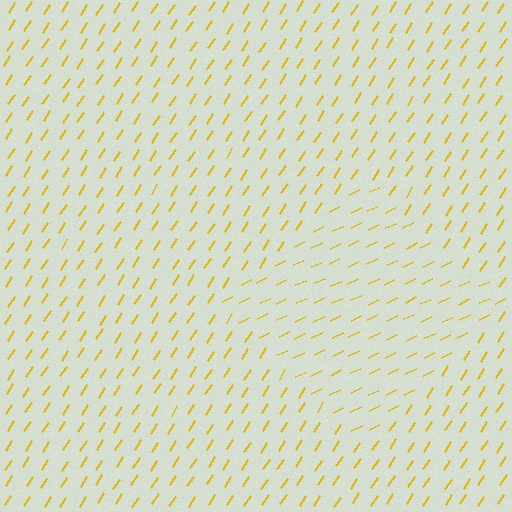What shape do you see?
I see a diamond.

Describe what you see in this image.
The image is filled with small yellow line segments. A diamond region in the image has lines oriented differently from the surrounding lines, creating a visible texture boundary.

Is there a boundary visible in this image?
Yes, there is a texture boundary formed by a change in line orientation.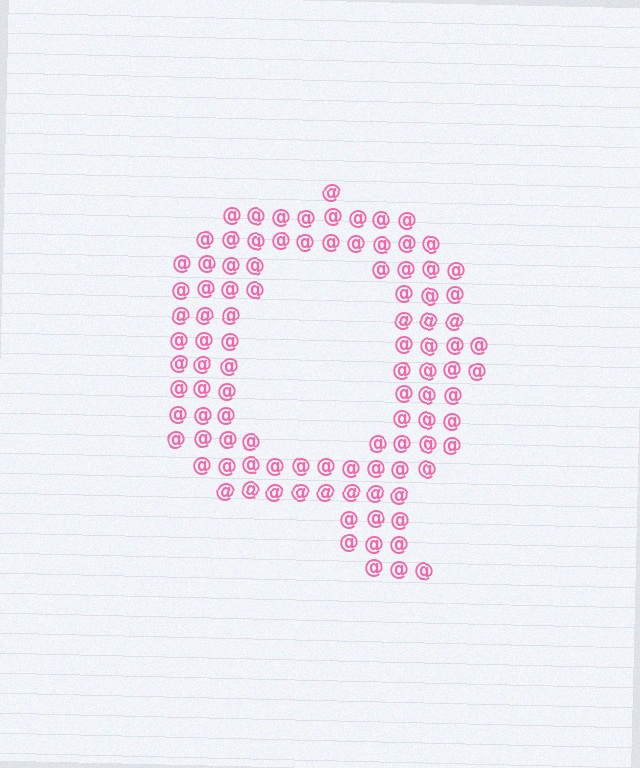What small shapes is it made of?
It is made of small at signs.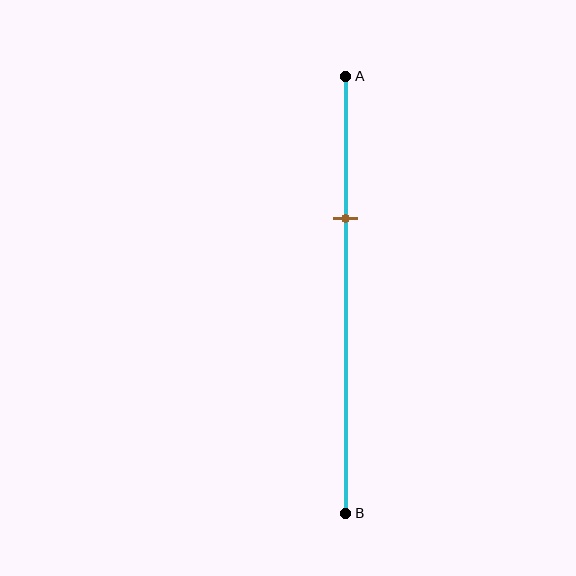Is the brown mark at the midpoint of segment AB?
No, the mark is at about 35% from A, not at the 50% midpoint.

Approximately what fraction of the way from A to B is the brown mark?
The brown mark is approximately 35% of the way from A to B.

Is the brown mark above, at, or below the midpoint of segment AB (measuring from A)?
The brown mark is above the midpoint of segment AB.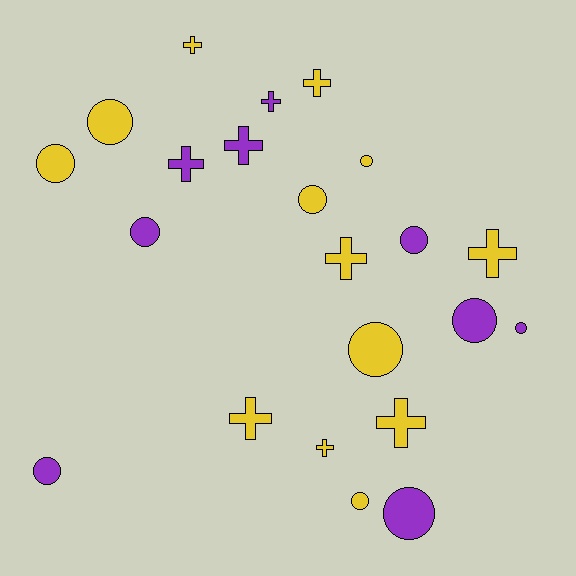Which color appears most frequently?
Yellow, with 13 objects.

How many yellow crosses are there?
There are 7 yellow crosses.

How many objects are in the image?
There are 22 objects.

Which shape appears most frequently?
Circle, with 12 objects.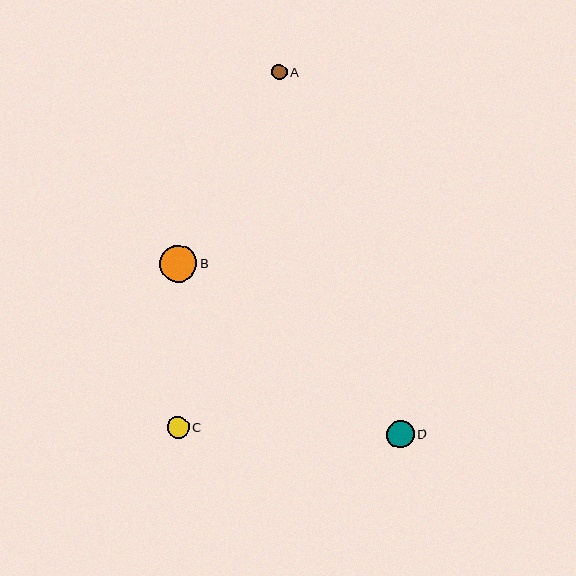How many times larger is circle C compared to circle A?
Circle C is approximately 1.4 times the size of circle A.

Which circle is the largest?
Circle B is the largest with a size of approximately 37 pixels.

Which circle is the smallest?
Circle A is the smallest with a size of approximately 15 pixels.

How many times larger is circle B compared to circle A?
Circle B is approximately 2.4 times the size of circle A.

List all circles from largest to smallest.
From largest to smallest: B, D, C, A.